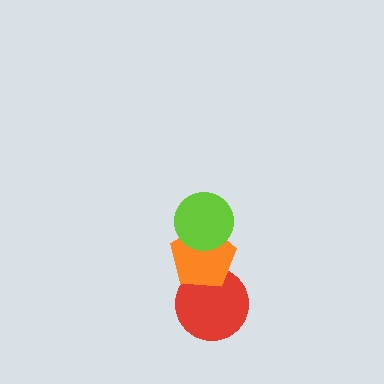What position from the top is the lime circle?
The lime circle is 1st from the top.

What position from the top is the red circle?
The red circle is 3rd from the top.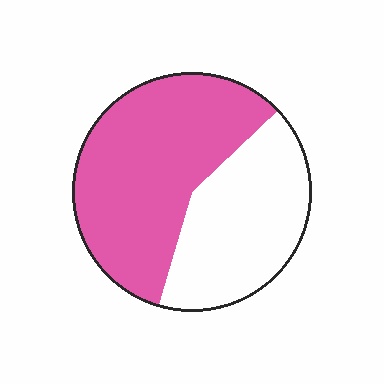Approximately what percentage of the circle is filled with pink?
Approximately 60%.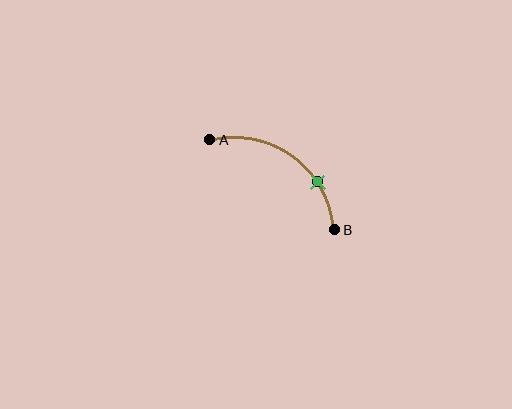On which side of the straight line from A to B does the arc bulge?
The arc bulges above and to the right of the straight line connecting A and B.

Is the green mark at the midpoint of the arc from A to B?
No. The green mark lies on the arc but is closer to endpoint B. The arc midpoint would be at the point on the curve equidistant along the arc from both A and B.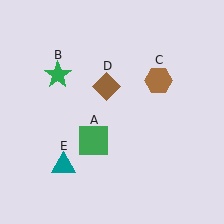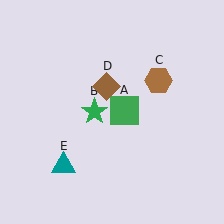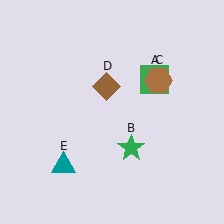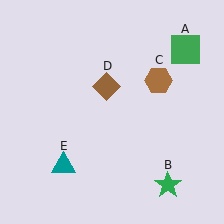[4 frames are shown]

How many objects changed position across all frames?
2 objects changed position: green square (object A), green star (object B).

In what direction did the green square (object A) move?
The green square (object A) moved up and to the right.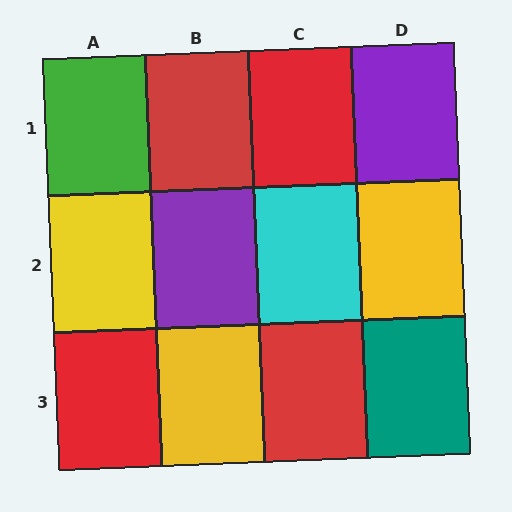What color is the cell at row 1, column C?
Red.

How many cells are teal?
1 cell is teal.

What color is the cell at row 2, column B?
Purple.